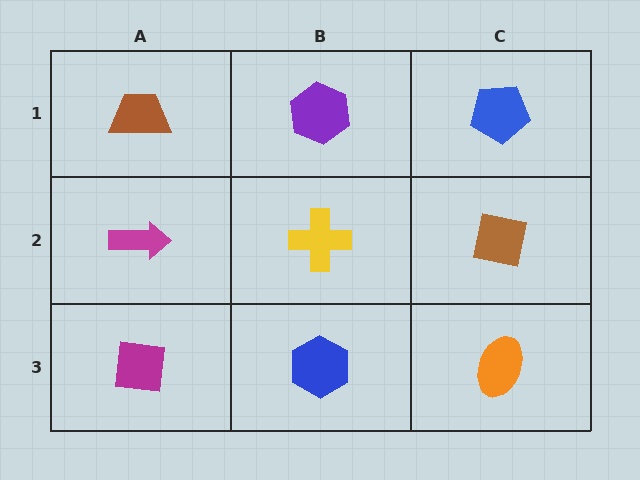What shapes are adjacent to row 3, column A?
A magenta arrow (row 2, column A), a blue hexagon (row 3, column B).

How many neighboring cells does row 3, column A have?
2.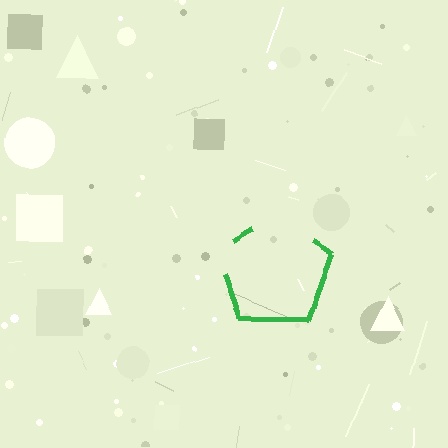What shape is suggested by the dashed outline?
The dashed outline suggests a pentagon.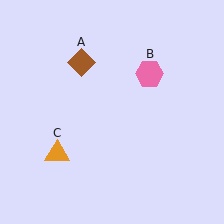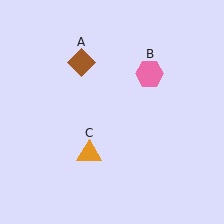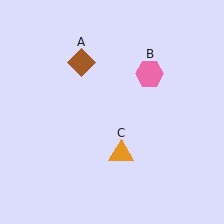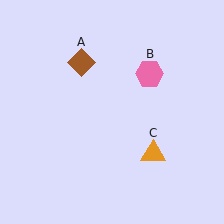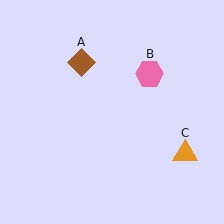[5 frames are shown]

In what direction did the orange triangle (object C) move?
The orange triangle (object C) moved right.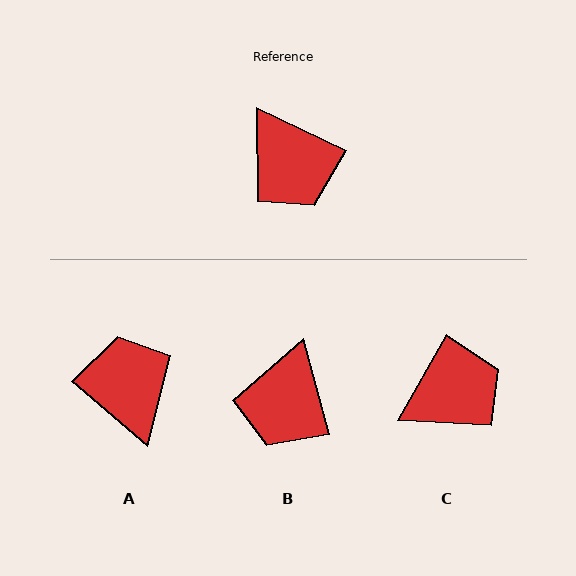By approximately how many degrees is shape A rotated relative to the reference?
Approximately 165 degrees counter-clockwise.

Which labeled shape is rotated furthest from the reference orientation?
A, about 165 degrees away.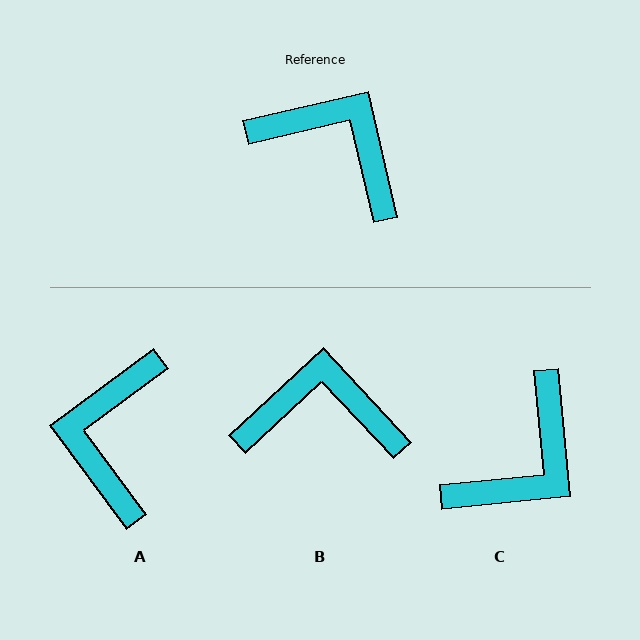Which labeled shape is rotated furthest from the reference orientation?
A, about 114 degrees away.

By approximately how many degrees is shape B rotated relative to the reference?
Approximately 30 degrees counter-clockwise.